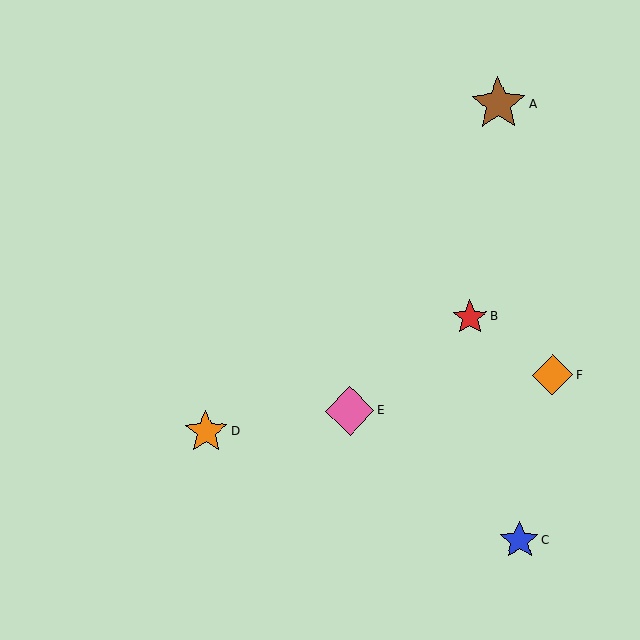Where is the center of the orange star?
The center of the orange star is at (206, 432).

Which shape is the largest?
The brown star (labeled A) is the largest.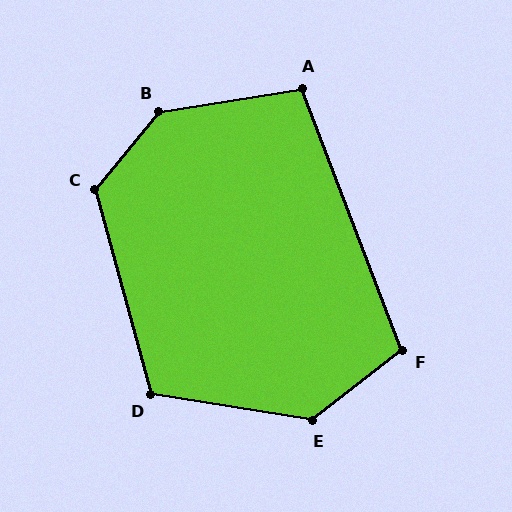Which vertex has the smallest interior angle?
A, at approximately 101 degrees.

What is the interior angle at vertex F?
Approximately 107 degrees (obtuse).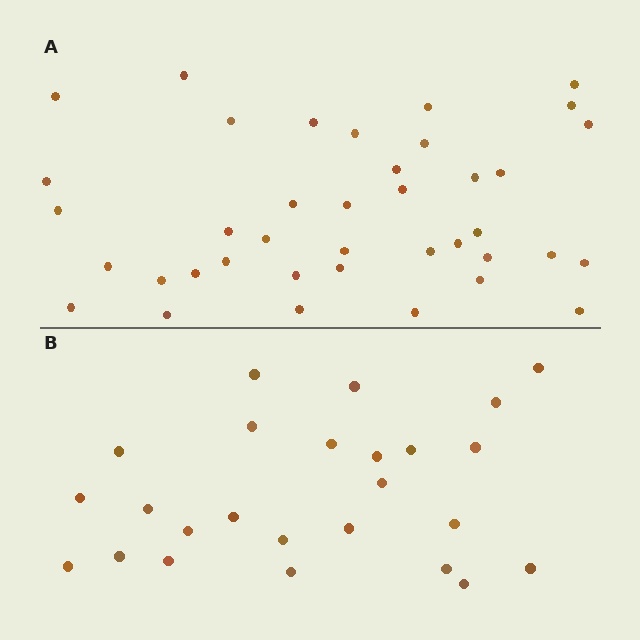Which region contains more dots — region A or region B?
Region A (the top region) has more dots.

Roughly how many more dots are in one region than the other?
Region A has approximately 15 more dots than region B.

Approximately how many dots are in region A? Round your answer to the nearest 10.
About 40 dots. (The exact count is 39, which rounds to 40.)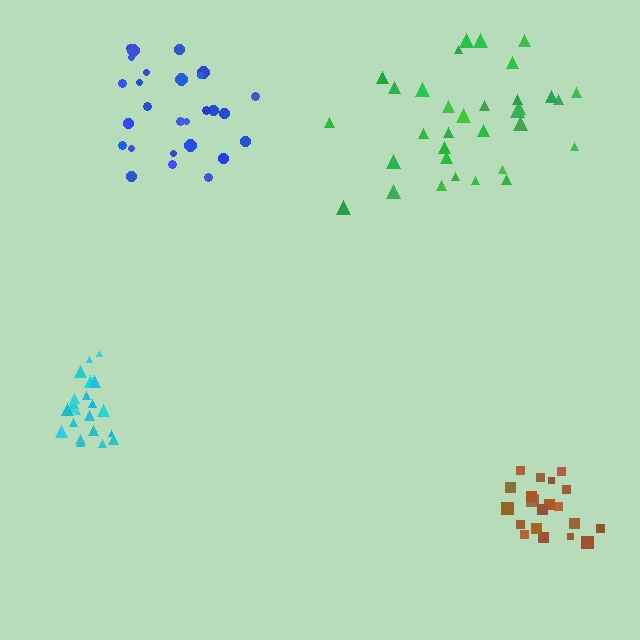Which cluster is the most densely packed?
Brown.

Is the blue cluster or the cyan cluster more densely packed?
Cyan.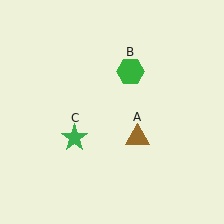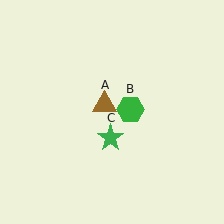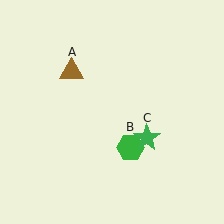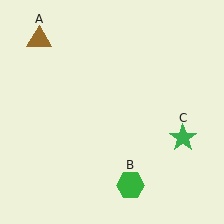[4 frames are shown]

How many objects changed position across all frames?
3 objects changed position: brown triangle (object A), green hexagon (object B), green star (object C).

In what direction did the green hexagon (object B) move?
The green hexagon (object B) moved down.